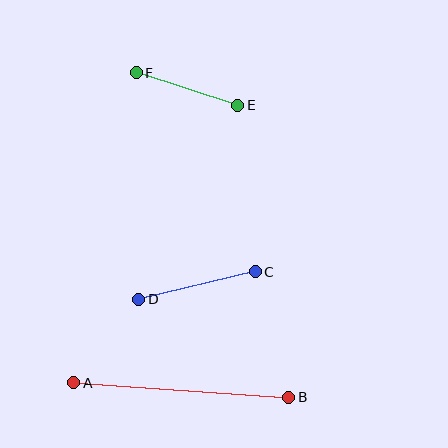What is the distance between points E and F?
The distance is approximately 106 pixels.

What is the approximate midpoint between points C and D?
The midpoint is at approximately (197, 285) pixels.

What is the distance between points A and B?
The distance is approximately 215 pixels.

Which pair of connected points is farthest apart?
Points A and B are farthest apart.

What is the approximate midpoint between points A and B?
The midpoint is at approximately (181, 390) pixels.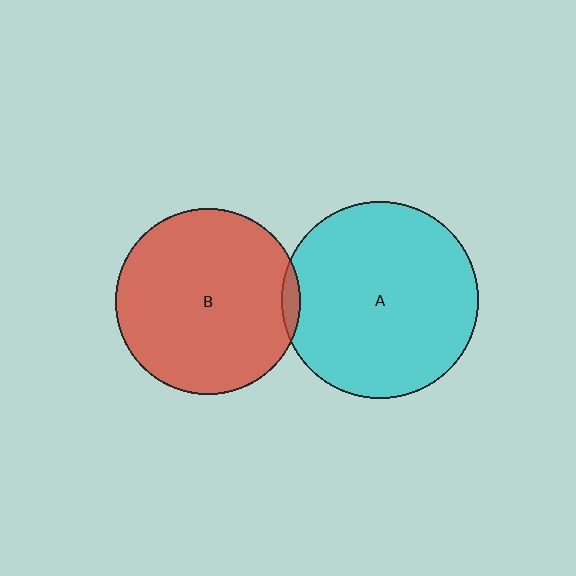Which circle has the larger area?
Circle A (cyan).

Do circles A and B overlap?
Yes.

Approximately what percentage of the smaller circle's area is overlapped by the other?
Approximately 5%.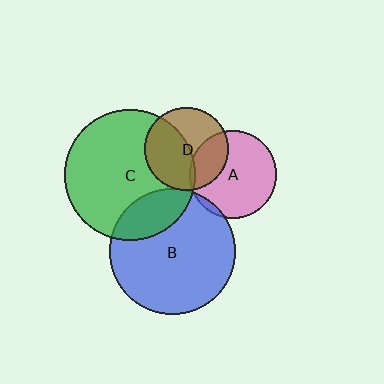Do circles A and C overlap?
Yes.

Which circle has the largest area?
Circle C (green).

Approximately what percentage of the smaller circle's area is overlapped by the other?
Approximately 5%.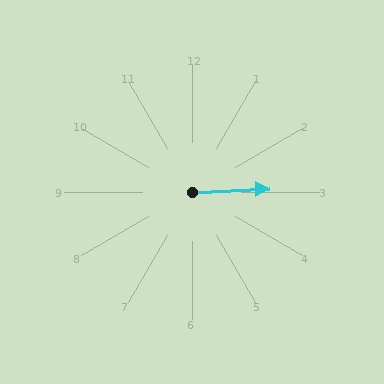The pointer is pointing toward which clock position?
Roughly 3 o'clock.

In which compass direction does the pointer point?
East.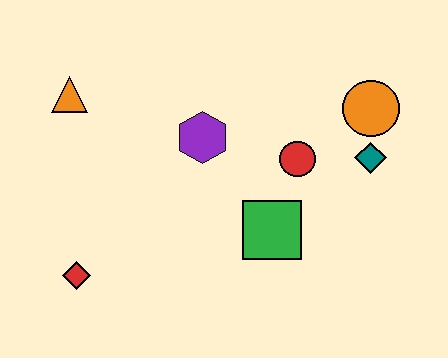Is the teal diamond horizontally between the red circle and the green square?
No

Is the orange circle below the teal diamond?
No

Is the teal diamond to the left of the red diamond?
No